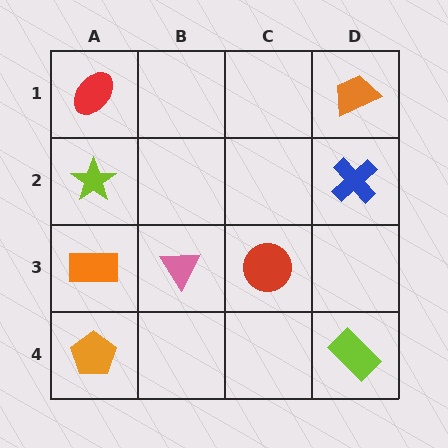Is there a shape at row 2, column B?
No, that cell is empty.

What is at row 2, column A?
A lime star.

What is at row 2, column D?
A blue cross.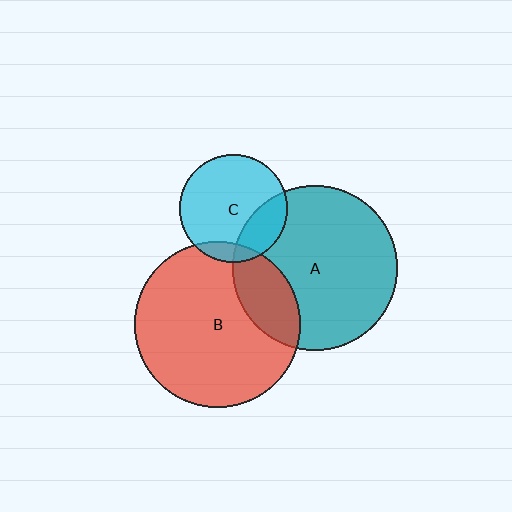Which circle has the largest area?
Circle B (red).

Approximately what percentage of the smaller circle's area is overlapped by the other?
Approximately 10%.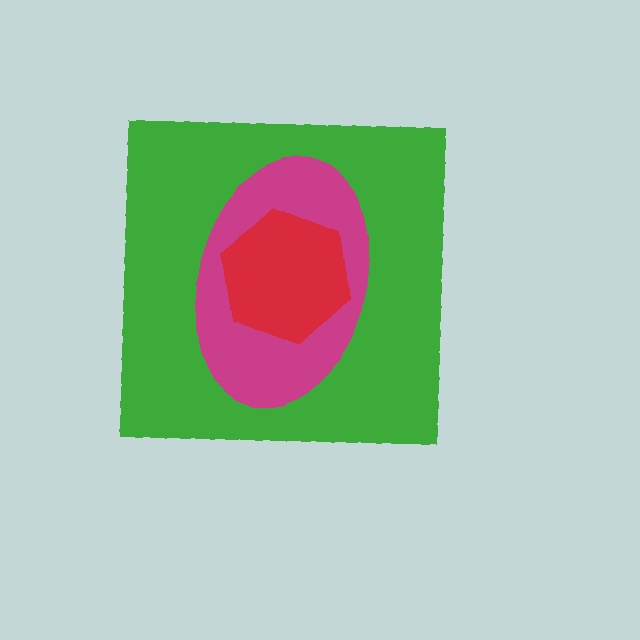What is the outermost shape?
The green square.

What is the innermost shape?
The red hexagon.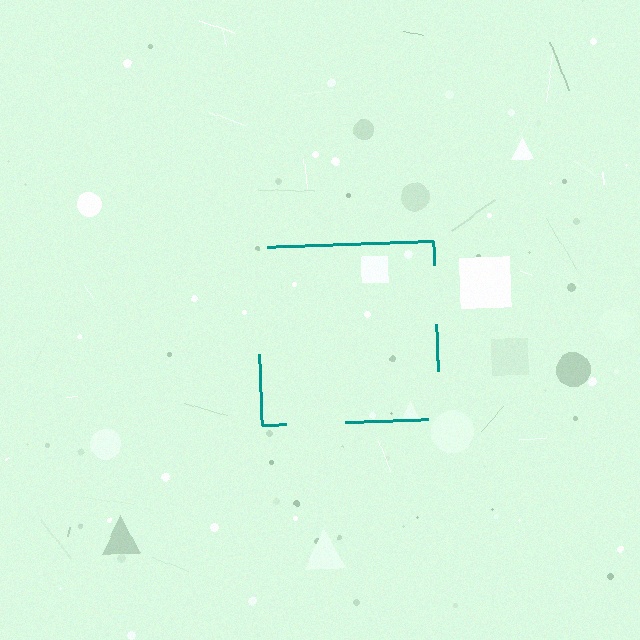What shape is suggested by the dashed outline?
The dashed outline suggests a square.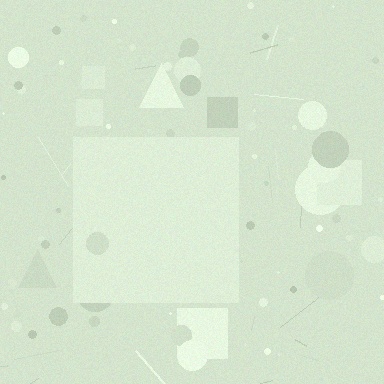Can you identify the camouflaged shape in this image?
The camouflaged shape is a square.